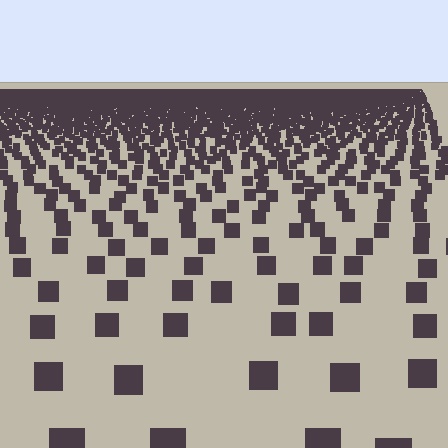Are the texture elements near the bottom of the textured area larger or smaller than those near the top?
Larger. Near the bottom, elements are closer to the viewer and appear at a bigger on-screen size.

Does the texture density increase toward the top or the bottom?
Density increases toward the top.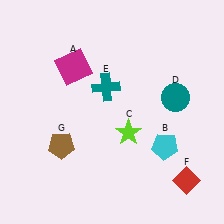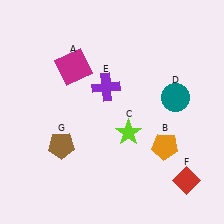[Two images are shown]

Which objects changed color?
B changed from cyan to orange. E changed from teal to purple.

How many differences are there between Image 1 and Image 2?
There are 2 differences between the two images.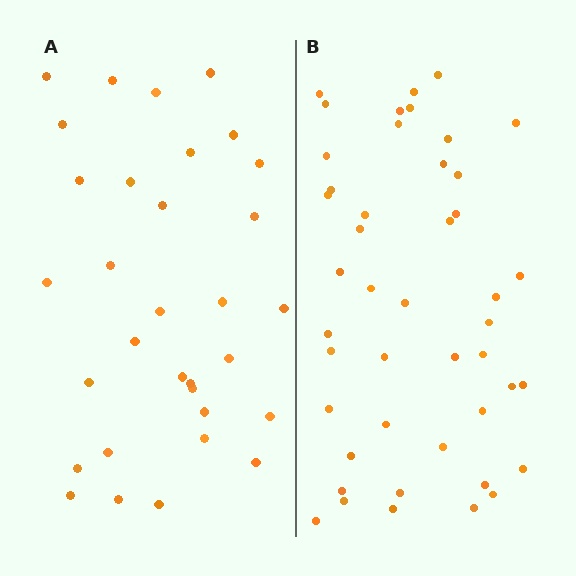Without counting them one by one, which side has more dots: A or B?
Region B (the right region) has more dots.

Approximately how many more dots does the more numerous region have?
Region B has approximately 15 more dots than region A.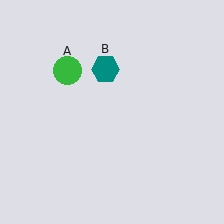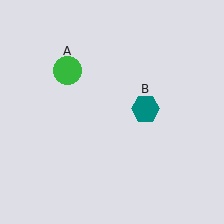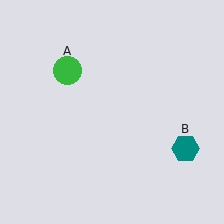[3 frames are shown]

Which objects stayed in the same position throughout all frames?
Green circle (object A) remained stationary.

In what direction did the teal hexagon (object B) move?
The teal hexagon (object B) moved down and to the right.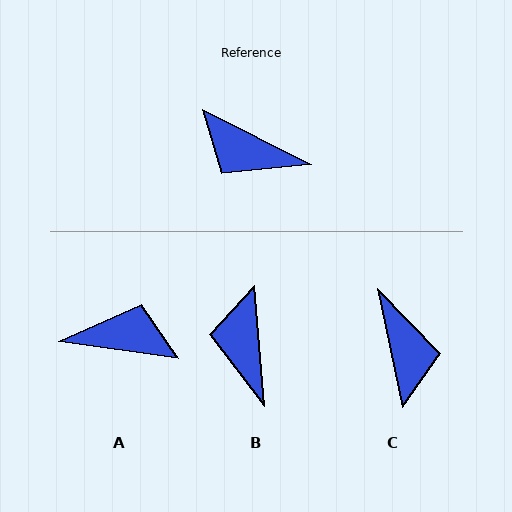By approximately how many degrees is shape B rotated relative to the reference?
Approximately 58 degrees clockwise.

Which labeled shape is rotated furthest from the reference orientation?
A, about 161 degrees away.